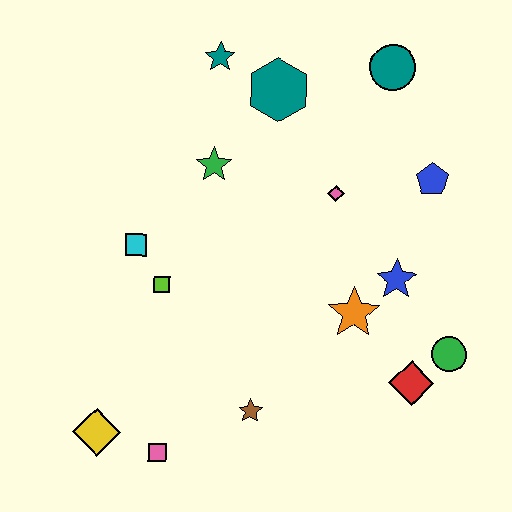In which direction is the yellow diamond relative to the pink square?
The yellow diamond is to the left of the pink square.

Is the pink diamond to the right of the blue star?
No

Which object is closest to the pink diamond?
The blue pentagon is closest to the pink diamond.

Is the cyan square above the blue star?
Yes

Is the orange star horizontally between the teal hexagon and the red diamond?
Yes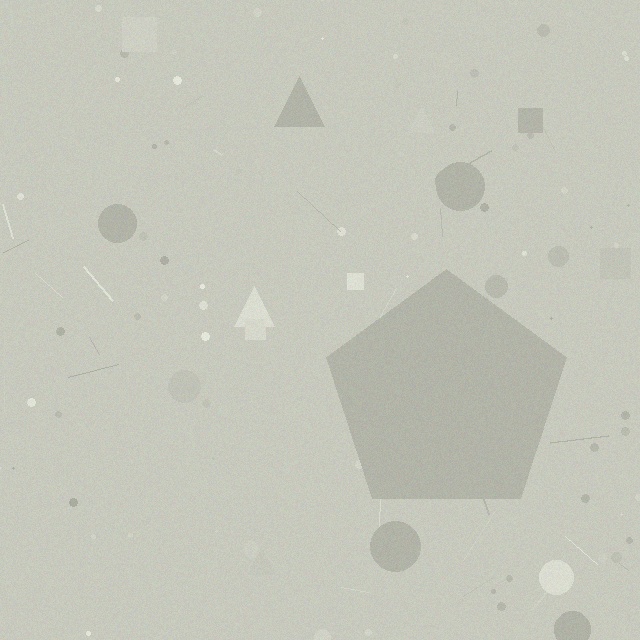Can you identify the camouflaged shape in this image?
The camouflaged shape is a pentagon.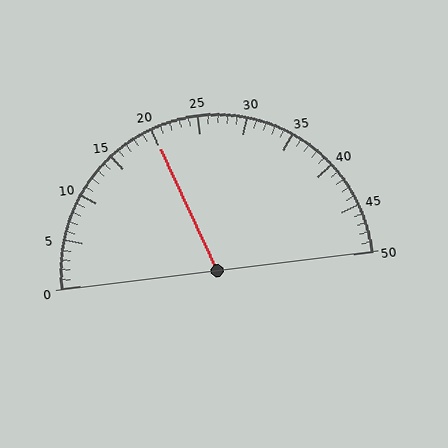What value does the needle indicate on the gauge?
The needle indicates approximately 20.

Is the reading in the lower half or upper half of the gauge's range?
The reading is in the lower half of the range (0 to 50).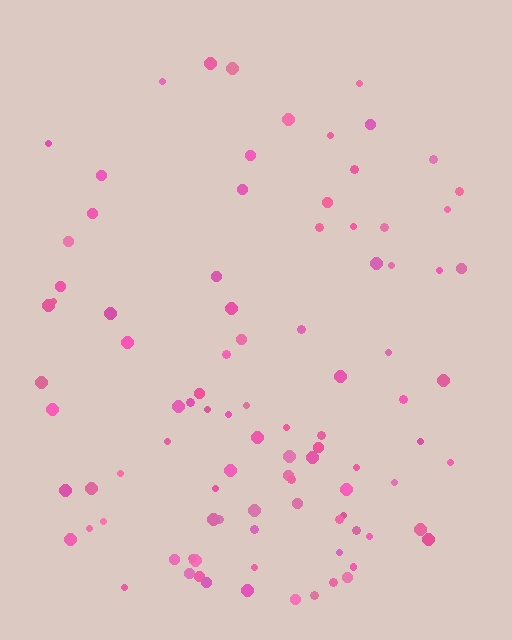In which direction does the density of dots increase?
From top to bottom, with the bottom side densest.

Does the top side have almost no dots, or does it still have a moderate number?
Still a moderate number, just noticeably fewer than the bottom.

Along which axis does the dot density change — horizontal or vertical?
Vertical.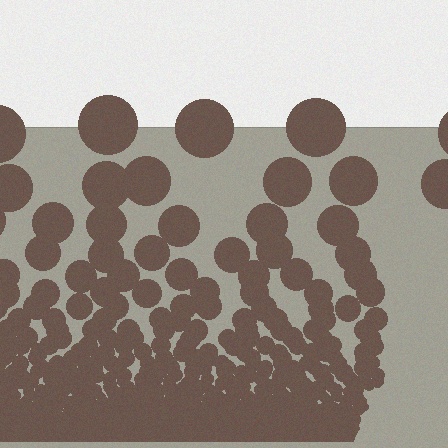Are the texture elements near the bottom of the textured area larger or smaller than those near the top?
Smaller. The gradient is inverted — elements near the bottom are smaller and denser.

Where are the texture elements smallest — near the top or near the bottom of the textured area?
Near the bottom.